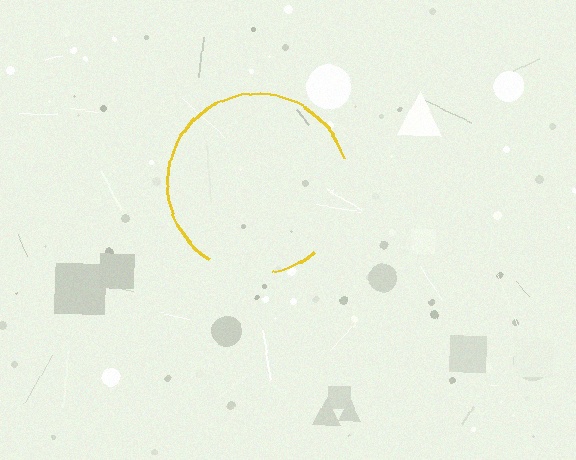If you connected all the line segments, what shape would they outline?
They would outline a circle.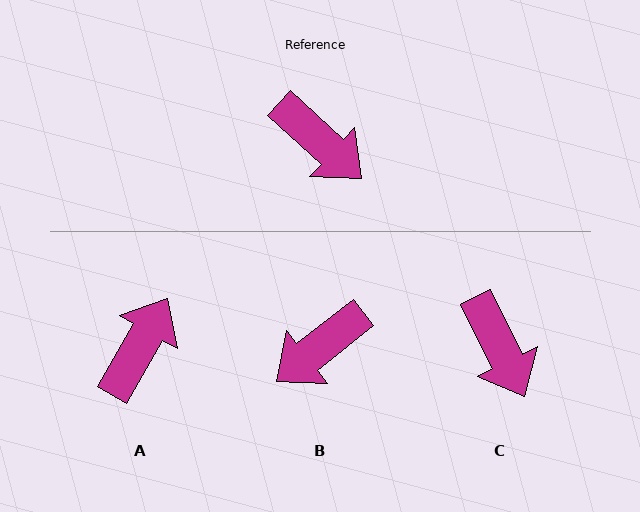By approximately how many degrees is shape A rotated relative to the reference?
Approximately 102 degrees counter-clockwise.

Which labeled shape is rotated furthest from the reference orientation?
A, about 102 degrees away.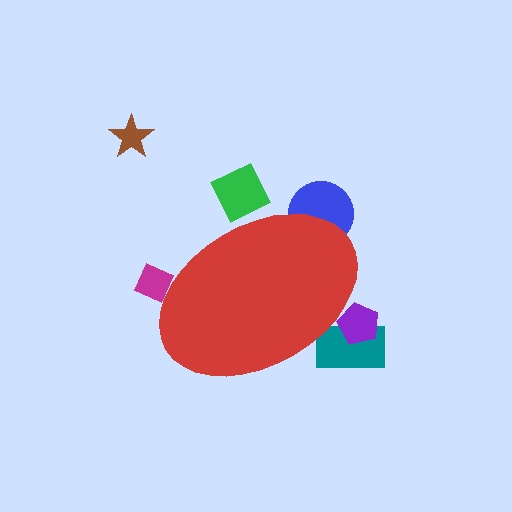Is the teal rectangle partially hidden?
Yes, the teal rectangle is partially hidden behind the red ellipse.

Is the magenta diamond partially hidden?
Yes, the magenta diamond is partially hidden behind the red ellipse.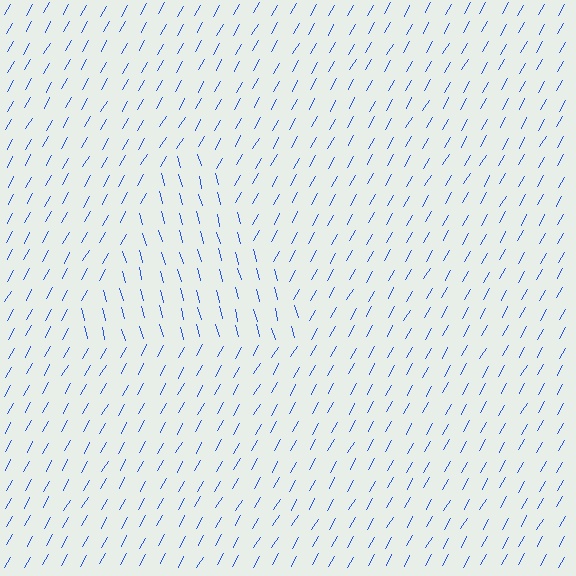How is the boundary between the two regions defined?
The boundary is defined purely by a change in line orientation (approximately 45 degrees difference). All lines are the same color and thickness.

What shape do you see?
I see a triangle.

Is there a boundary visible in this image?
Yes, there is a texture boundary formed by a change in line orientation.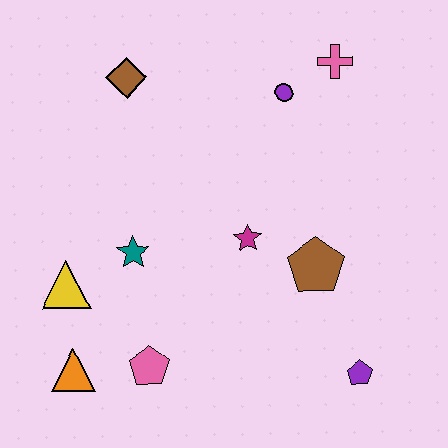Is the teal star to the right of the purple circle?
No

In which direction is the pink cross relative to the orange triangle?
The pink cross is above the orange triangle.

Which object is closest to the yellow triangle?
The teal star is closest to the yellow triangle.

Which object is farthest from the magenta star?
The orange triangle is farthest from the magenta star.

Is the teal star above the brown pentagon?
Yes